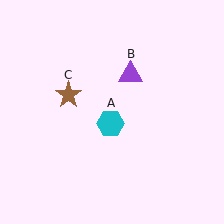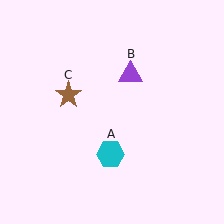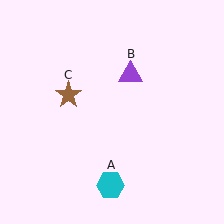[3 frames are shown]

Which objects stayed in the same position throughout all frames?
Purple triangle (object B) and brown star (object C) remained stationary.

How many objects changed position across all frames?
1 object changed position: cyan hexagon (object A).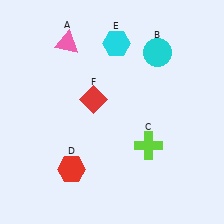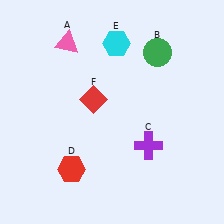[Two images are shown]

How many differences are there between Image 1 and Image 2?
There are 2 differences between the two images.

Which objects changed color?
B changed from cyan to green. C changed from lime to purple.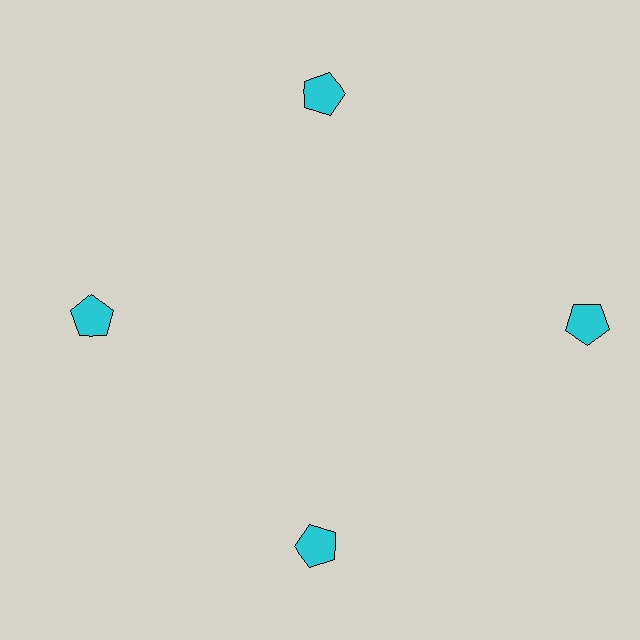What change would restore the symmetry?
The symmetry would be restored by moving it inward, back onto the ring so that all 4 pentagons sit at equal angles and equal distance from the center.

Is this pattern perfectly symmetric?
No. The 4 cyan pentagons are arranged in a ring, but one element near the 3 o'clock position is pushed outward from the center, breaking the 4-fold rotational symmetry.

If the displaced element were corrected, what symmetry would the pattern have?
It would have 4-fold rotational symmetry — the pattern would map onto itself every 90 degrees.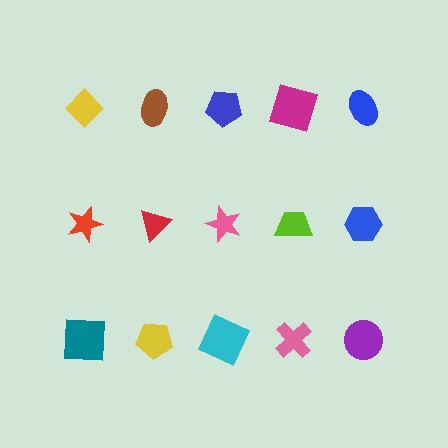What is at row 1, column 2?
A brown ellipse.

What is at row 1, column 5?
A blue ellipse.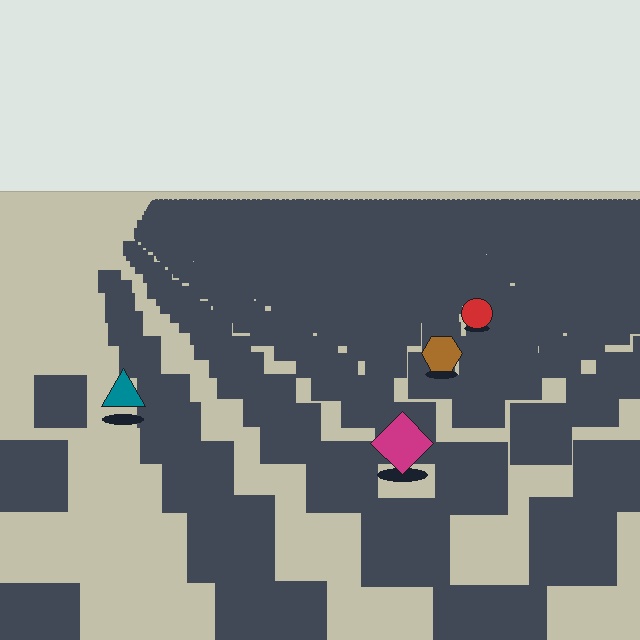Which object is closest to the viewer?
The magenta diamond is closest. The texture marks near it are larger and more spread out.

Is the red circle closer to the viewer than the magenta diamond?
No. The magenta diamond is closer — you can tell from the texture gradient: the ground texture is coarser near it.